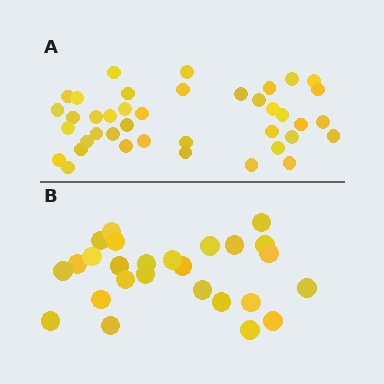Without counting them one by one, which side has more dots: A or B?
Region A (the top region) has more dots.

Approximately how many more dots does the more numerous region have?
Region A has approximately 15 more dots than region B.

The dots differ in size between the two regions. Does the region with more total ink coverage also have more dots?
No. Region B has more total ink coverage because its dots are larger, but region A actually contains more individual dots. Total area can be misleading — the number of items is what matters here.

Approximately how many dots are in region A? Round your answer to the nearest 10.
About 40 dots.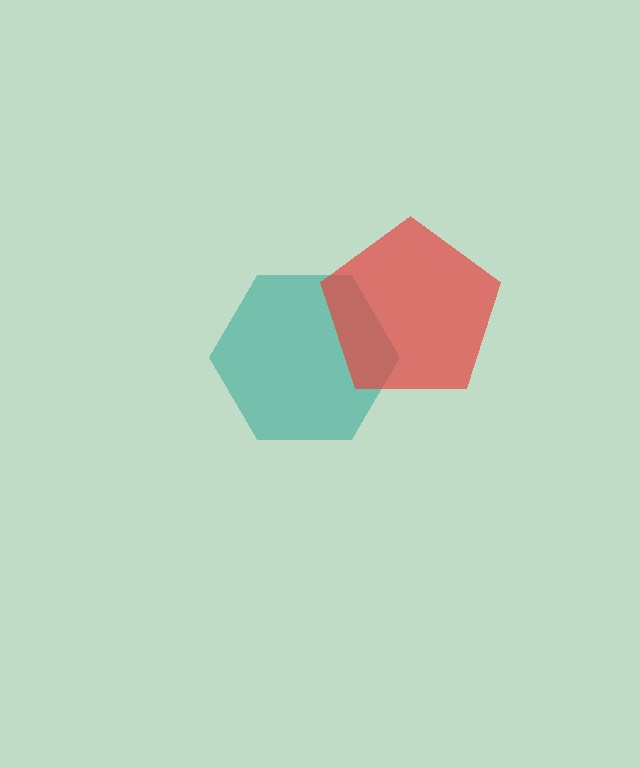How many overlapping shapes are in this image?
There are 2 overlapping shapes in the image.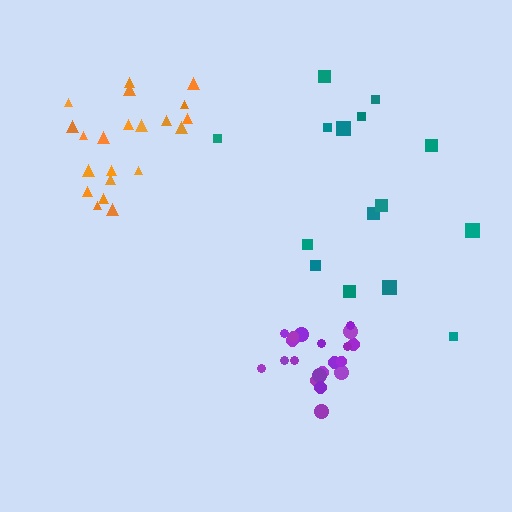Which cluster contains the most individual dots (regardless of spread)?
Orange (21).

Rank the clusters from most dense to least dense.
purple, orange, teal.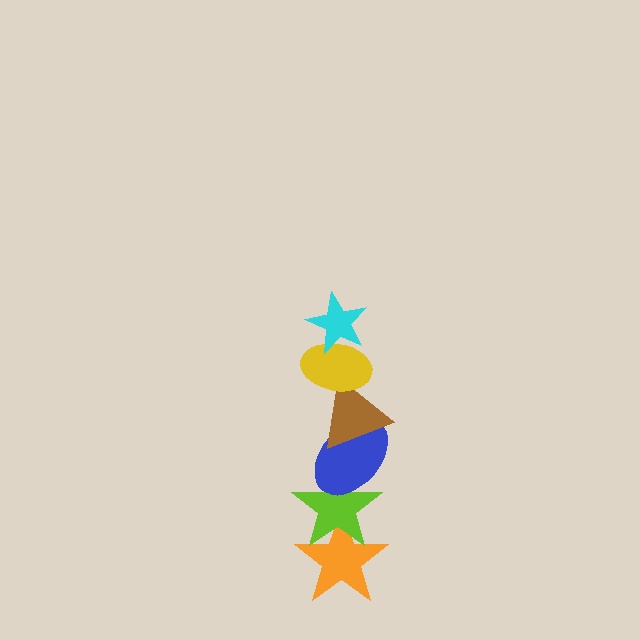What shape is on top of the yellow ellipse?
The cyan star is on top of the yellow ellipse.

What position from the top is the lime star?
The lime star is 5th from the top.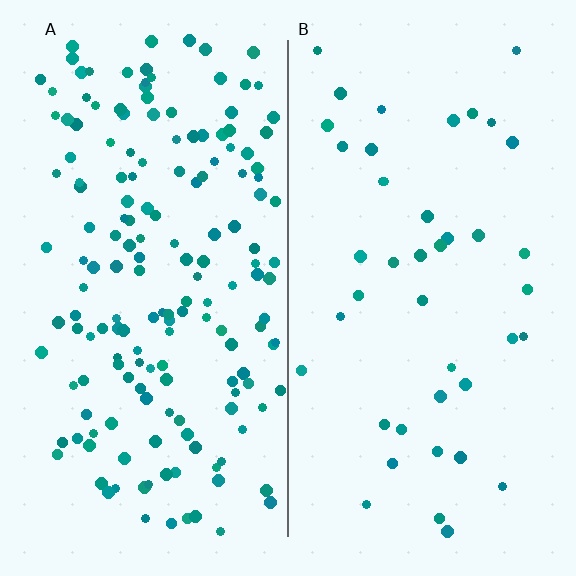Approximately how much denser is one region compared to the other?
Approximately 4.0× — region A over region B.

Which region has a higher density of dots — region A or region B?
A (the left).